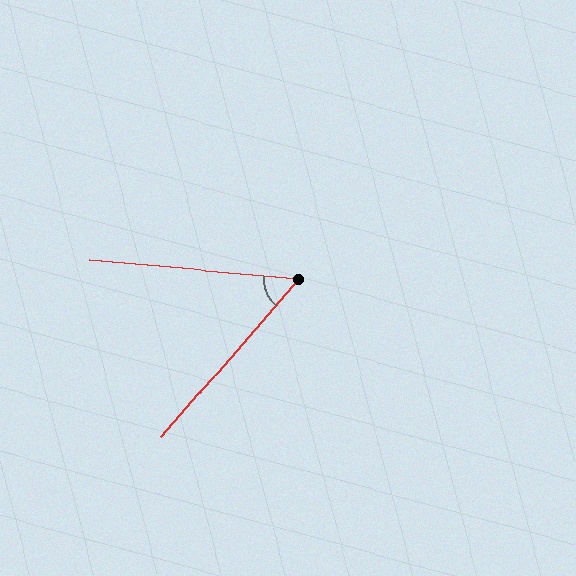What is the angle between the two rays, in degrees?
Approximately 54 degrees.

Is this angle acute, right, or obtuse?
It is acute.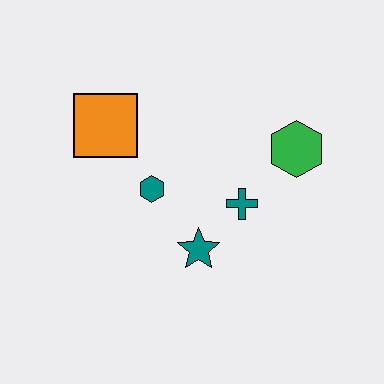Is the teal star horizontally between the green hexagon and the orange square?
Yes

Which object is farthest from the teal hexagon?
The green hexagon is farthest from the teal hexagon.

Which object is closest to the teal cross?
The teal star is closest to the teal cross.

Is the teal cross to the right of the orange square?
Yes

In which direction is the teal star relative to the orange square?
The teal star is below the orange square.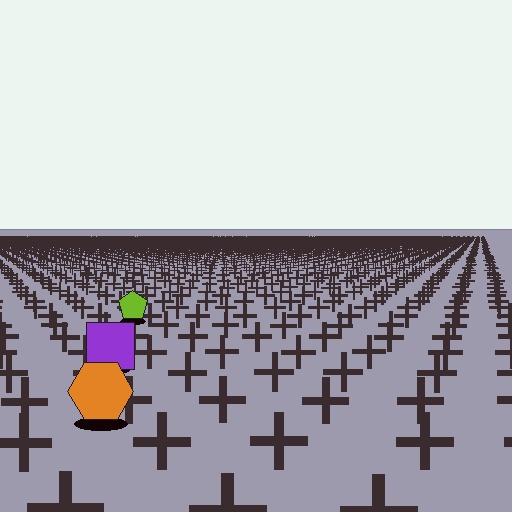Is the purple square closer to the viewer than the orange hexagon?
No. The orange hexagon is closer — you can tell from the texture gradient: the ground texture is coarser near it.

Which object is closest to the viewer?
The orange hexagon is closest. The texture marks near it are larger and more spread out.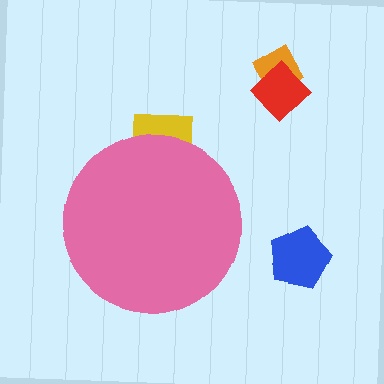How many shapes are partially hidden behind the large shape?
1 shape is partially hidden.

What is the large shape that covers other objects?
A pink circle.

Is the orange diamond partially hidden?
No, the orange diamond is fully visible.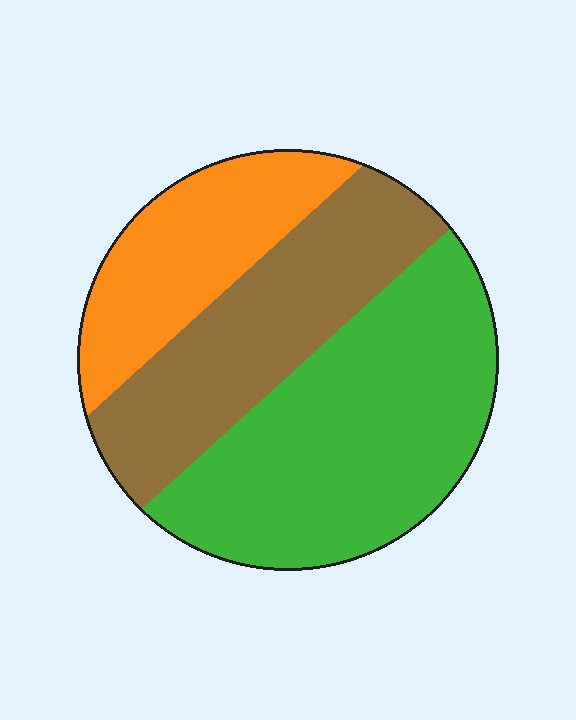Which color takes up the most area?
Green, at roughly 45%.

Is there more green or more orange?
Green.